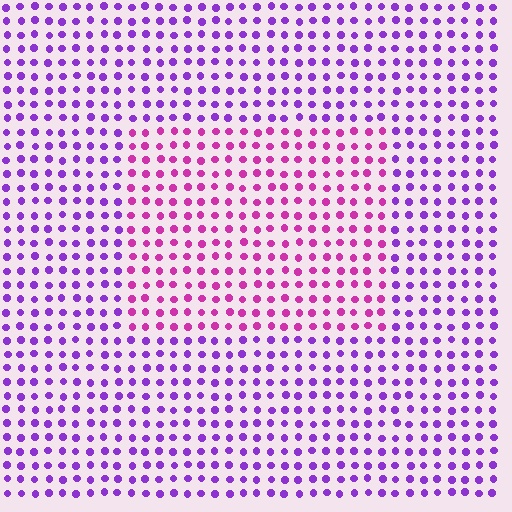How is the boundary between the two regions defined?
The boundary is defined purely by a slight shift in hue (about 39 degrees). Spacing, size, and orientation are identical on both sides.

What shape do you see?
I see a rectangle.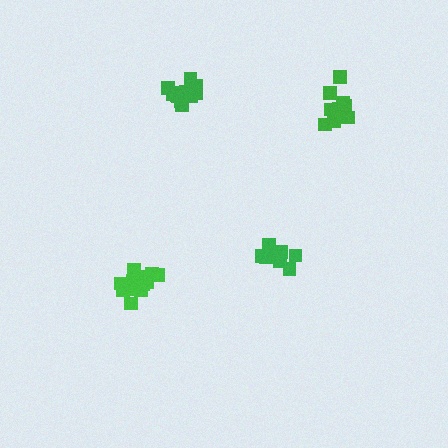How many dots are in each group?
Group 1: 9 dots, Group 2: 13 dots, Group 3: 13 dots, Group 4: 9 dots (44 total).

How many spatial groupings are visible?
There are 4 spatial groupings.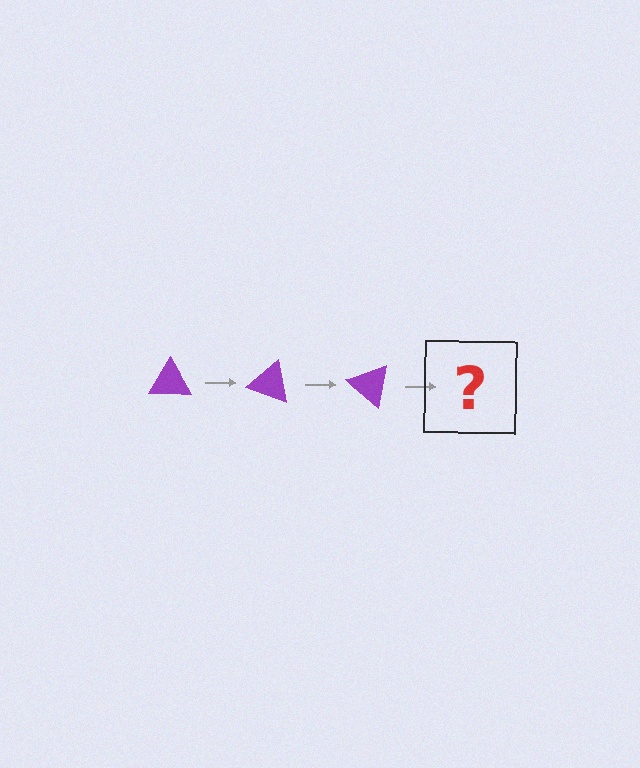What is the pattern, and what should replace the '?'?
The pattern is that the triangle rotates 20 degrees each step. The '?' should be a purple triangle rotated 60 degrees.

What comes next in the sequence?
The next element should be a purple triangle rotated 60 degrees.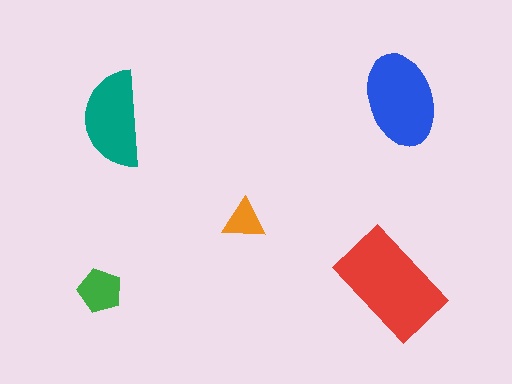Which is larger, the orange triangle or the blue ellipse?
The blue ellipse.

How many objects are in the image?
There are 5 objects in the image.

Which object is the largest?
The red rectangle.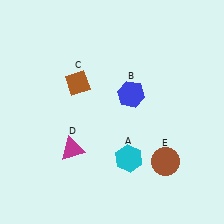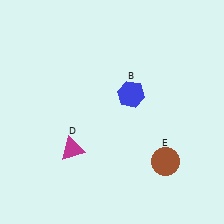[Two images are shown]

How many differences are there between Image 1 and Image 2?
There are 2 differences between the two images.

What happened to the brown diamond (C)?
The brown diamond (C) was removed in Image 2. It was in the top-left area of Image 1.